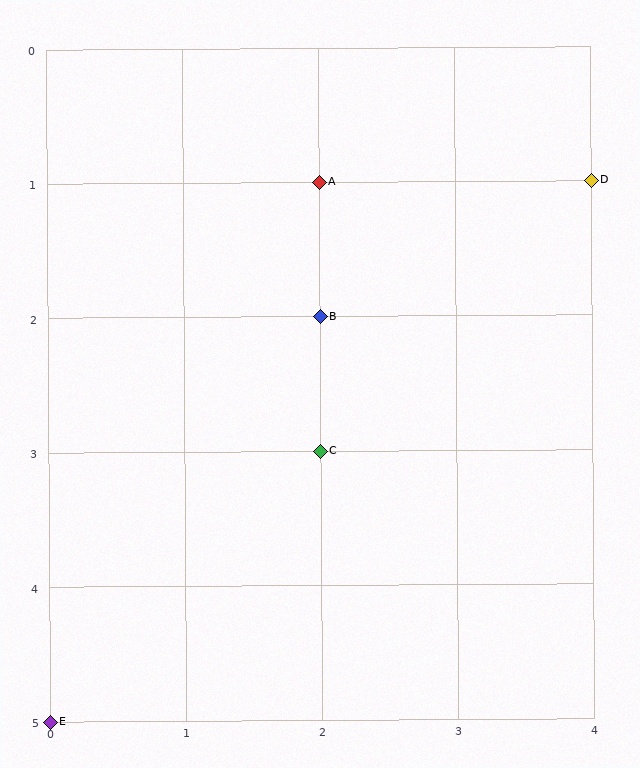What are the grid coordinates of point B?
Point B is at grid coordinates (2, 2).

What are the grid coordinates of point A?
Point A is at grid coordinates (2, 1).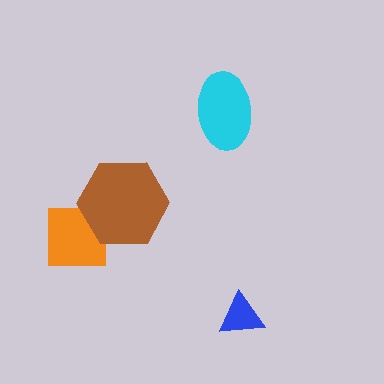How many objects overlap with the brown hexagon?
1 object overlaps with the brown hexagon.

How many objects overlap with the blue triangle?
0 objects overlap with the blue triangle.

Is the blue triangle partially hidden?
No, no other shape covers it.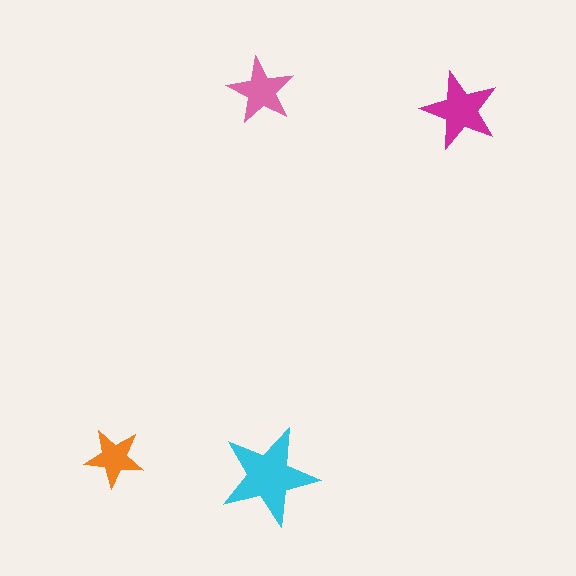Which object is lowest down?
The cyan star is bottommost.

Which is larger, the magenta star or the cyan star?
The cyan one.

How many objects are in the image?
There are 4 objects in the image.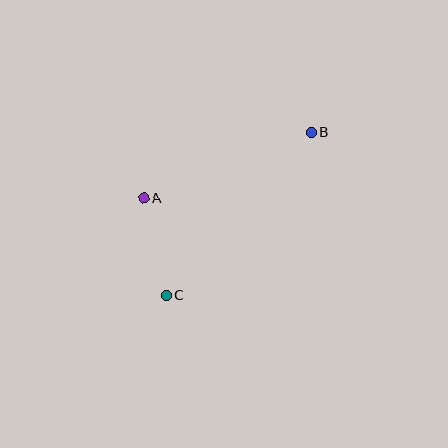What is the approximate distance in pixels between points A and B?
The distance between A and B is approximately 180 pixels.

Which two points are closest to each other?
Points A and C are closest to each other.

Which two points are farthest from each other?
Points B and C are farthest from each other.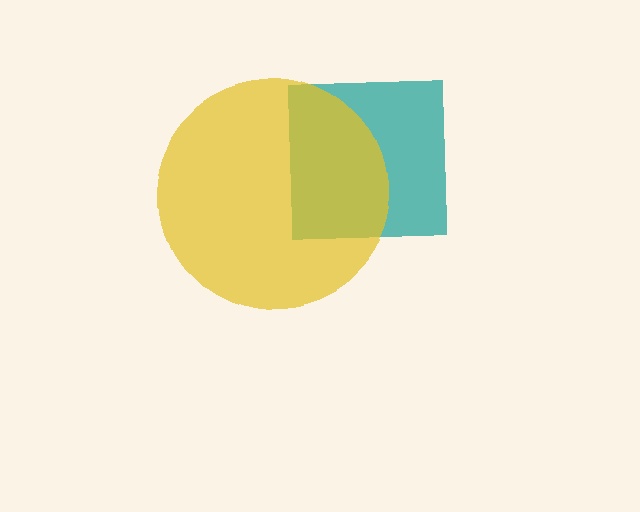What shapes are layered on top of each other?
The layered shapes are: a teal square, a yellow circle.